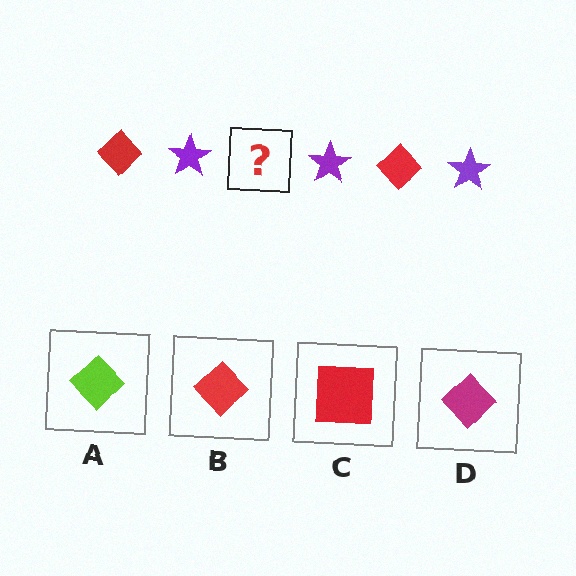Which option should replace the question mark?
Option B.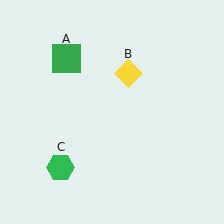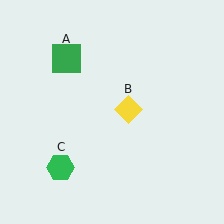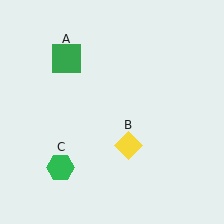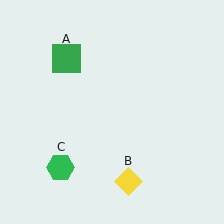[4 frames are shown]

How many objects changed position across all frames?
1 object changed position: yellow diamond (object B).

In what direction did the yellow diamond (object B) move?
The yellow diamond (object B) moved down.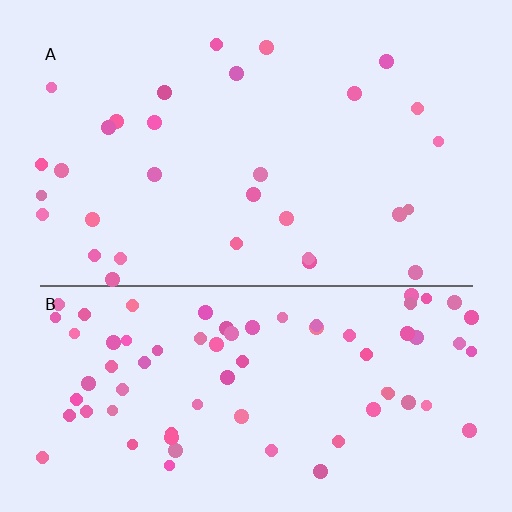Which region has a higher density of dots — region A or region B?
B (the bottom).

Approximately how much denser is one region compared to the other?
Approximately 2.4× — region B over region A.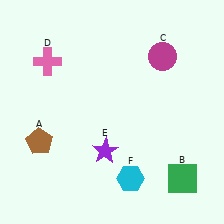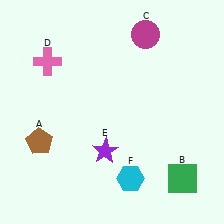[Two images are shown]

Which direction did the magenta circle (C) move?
The magenta circle (C) moved up.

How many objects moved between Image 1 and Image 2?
1 object moved between the two images.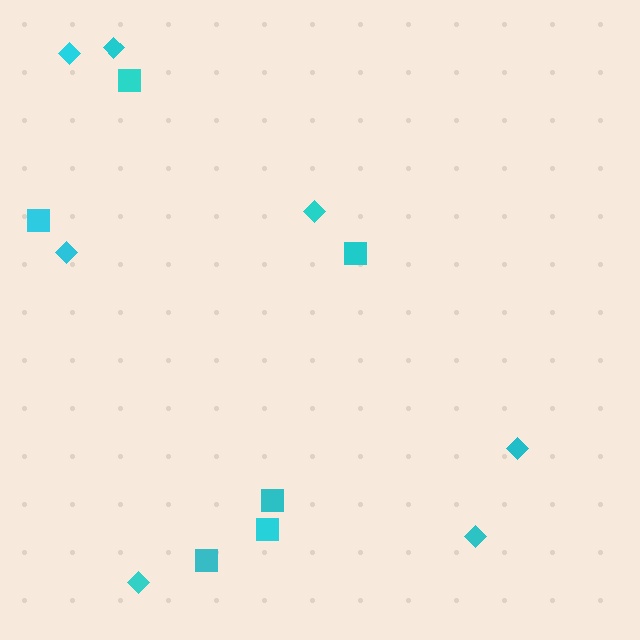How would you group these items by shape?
There are 2 groups: one group of squares (6) and one group of diamonds (7).